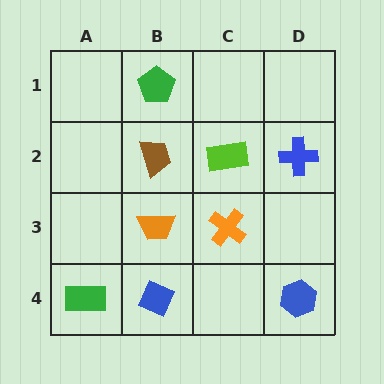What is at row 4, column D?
A blue hexagon.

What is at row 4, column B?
A blue diamond.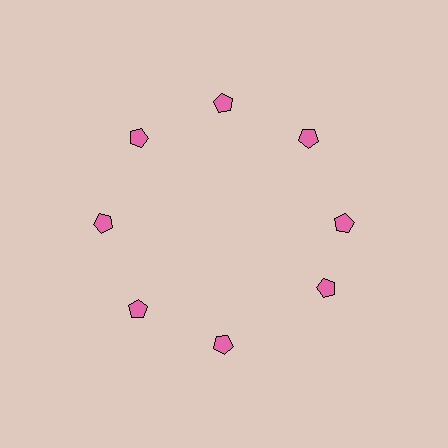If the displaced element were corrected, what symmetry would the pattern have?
It would have 8-fold rotational symmetry — the pattern would map onto itself every 45 degrees.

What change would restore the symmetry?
The symmetry would be restored by rotating it back into even spacing with its neighbors so that all 8 pentagons sit at equal angles and equal distance from the center.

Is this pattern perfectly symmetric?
No. The 8 pink pentagons are arranged in a ring, but one element near the 4 o'clock position is rotated out of alignment along the ring, breaking the 8-fold rotational symmetry.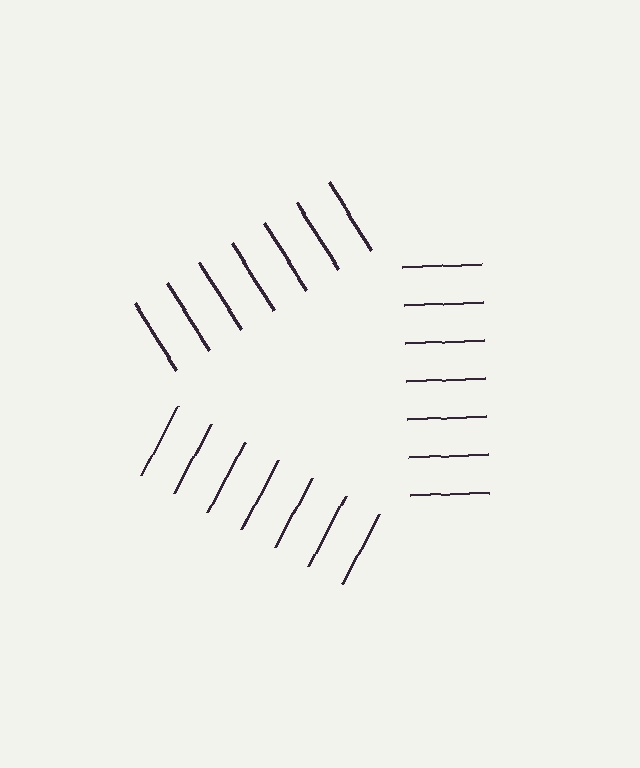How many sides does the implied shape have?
3 sides — the line-ends trace a triangle.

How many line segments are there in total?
21 — 7 along each of the 3 edges.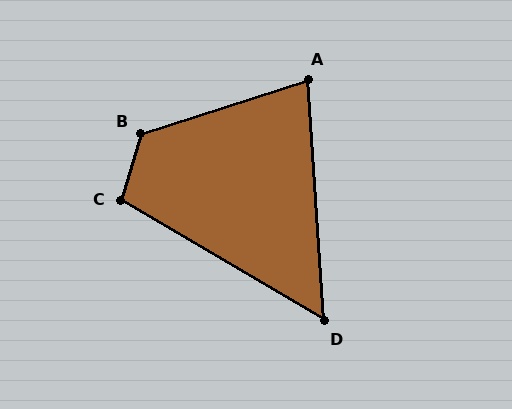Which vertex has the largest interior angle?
B, at approximately 124 degrees.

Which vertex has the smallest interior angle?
D, at approximately 56 degrees.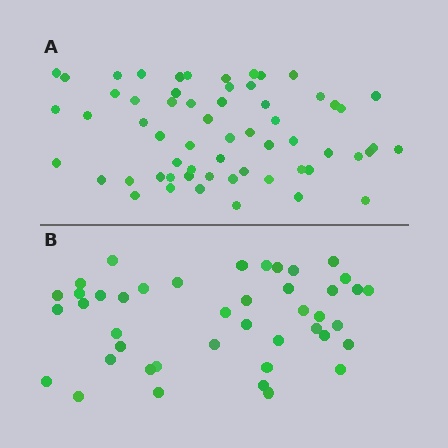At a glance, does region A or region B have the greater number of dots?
Region A (the top region) has more dots.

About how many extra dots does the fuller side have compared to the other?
Region A has approximately 15 more dots than region B.